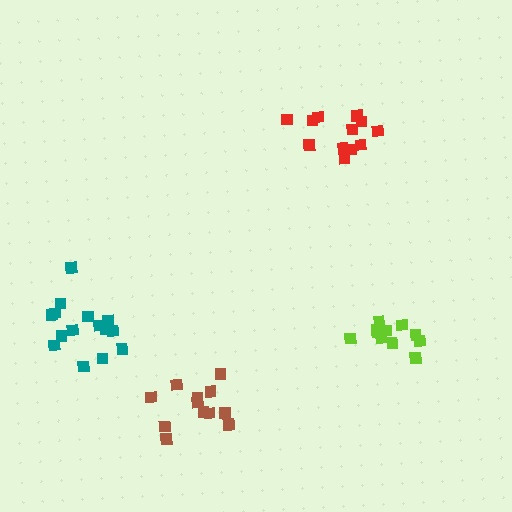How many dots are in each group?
Group 1: 11 dots, Group 2: 12 dots, Group 3: 12 dots, Group 4: 15 dots (50 total).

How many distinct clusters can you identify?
There are 4 distinct clusters.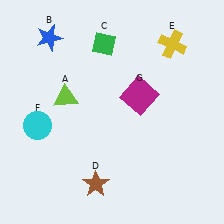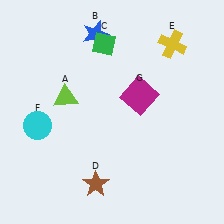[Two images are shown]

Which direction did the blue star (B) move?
The blue star (B) moved right.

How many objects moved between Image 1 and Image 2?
1 object moved between the two images.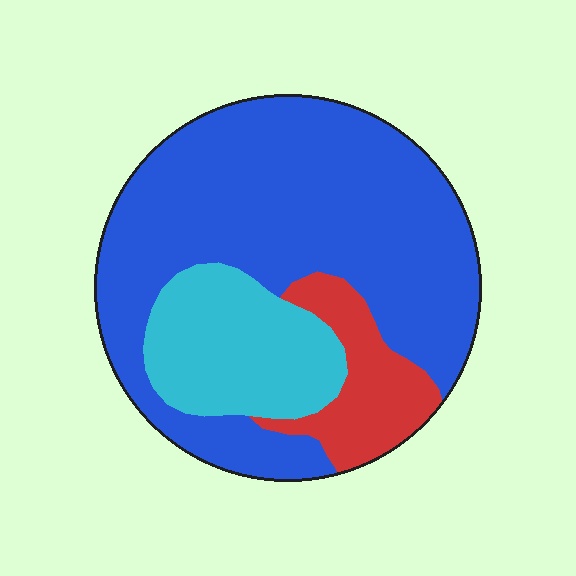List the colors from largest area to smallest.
From largest to smallest: blue, cyan, red.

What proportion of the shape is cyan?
Cyan covers 20% of the shape.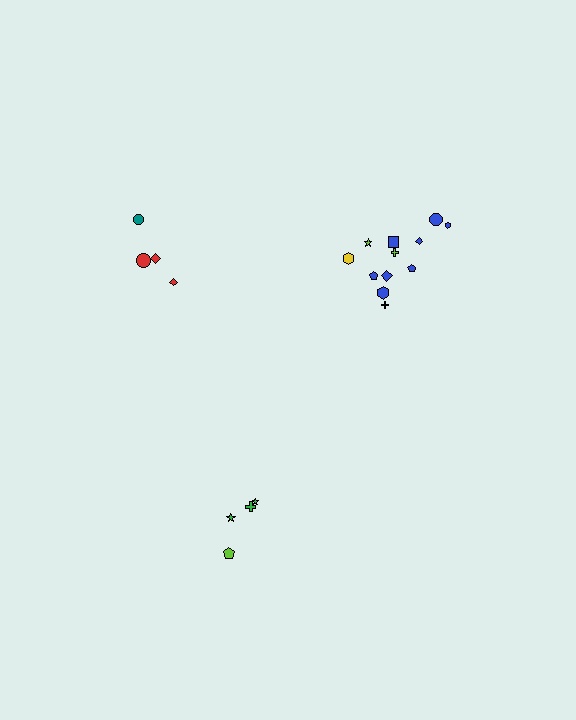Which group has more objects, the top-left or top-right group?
The top-right group.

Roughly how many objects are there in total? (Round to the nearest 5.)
Roughly 20 objects in total.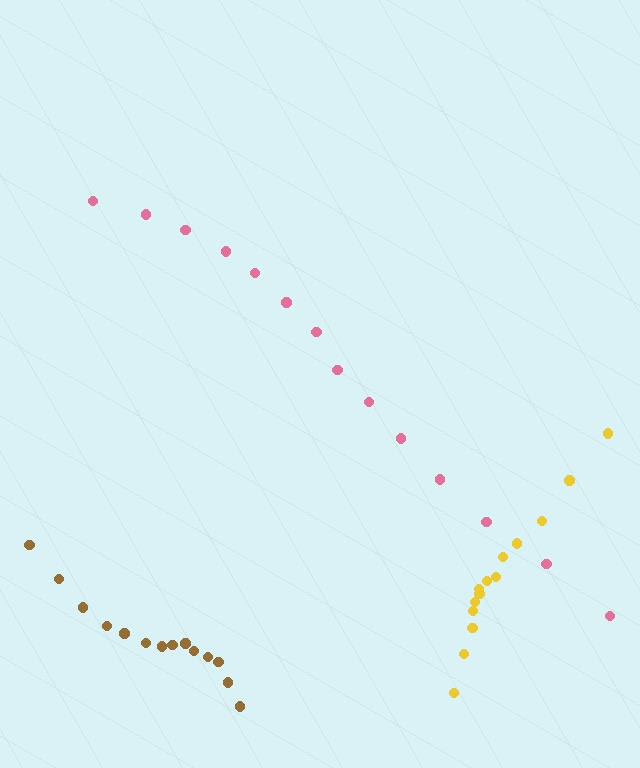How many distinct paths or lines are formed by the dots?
There are 3 distinct paths.